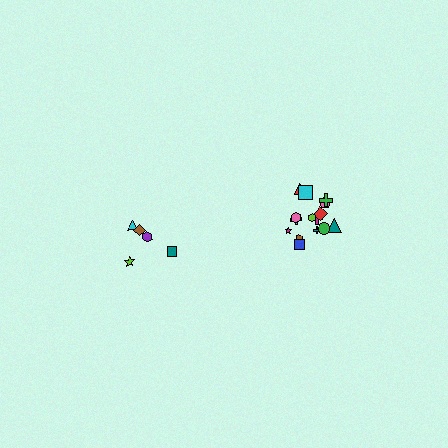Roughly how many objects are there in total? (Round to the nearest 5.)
Roughly 20 objects in total.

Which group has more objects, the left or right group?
The right group.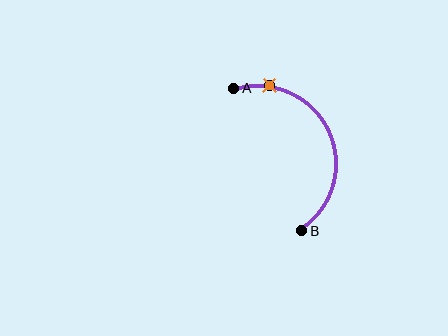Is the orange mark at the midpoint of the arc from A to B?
No. The orange mark lies on the arc but is closer to endpoint A. The arc midpoint would be at the point on the curve equidistant along the arc from both A and B.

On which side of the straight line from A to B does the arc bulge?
The arc bulges to the right of the straight line connecting A and B.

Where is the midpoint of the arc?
The arc midpoint is the point on the curve farthest from the straight line joining A and B. It sits to the right of that line.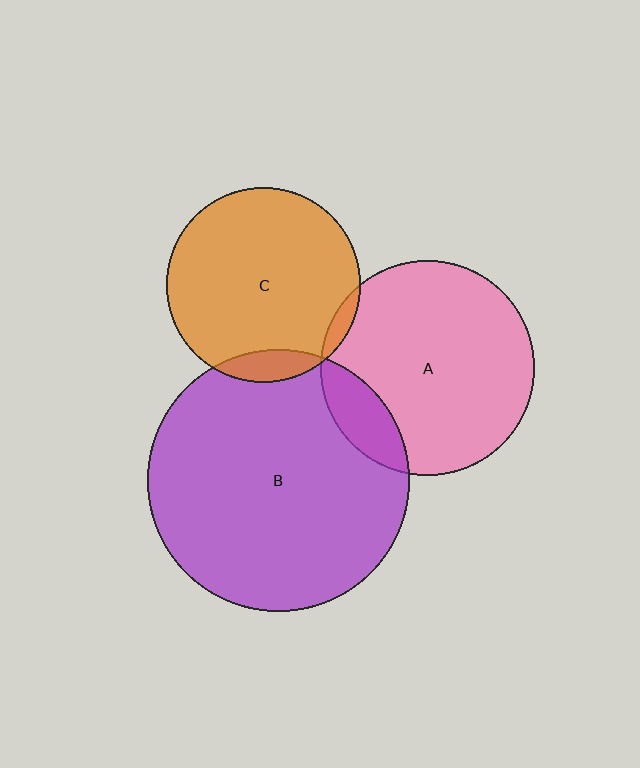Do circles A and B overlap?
Yes.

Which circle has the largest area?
Circle B (purple).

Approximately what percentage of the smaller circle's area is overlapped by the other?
Approximately 15%.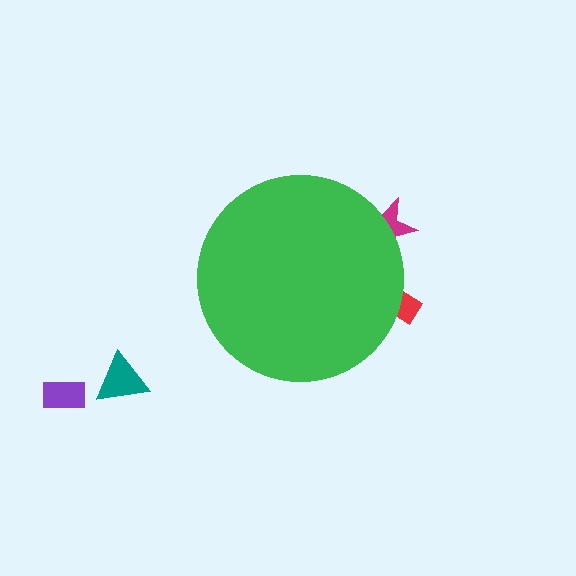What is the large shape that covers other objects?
A green circle.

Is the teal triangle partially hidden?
No, the teal triangle is fully visible.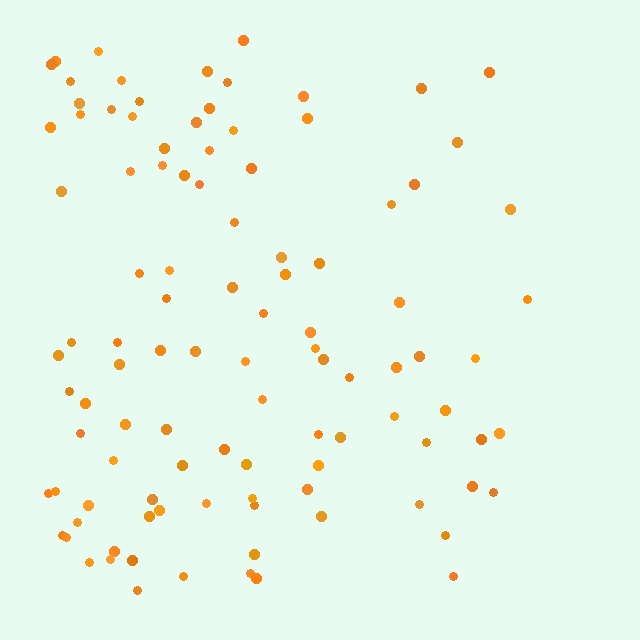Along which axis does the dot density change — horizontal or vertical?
Horizontal.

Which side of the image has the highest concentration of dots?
The left.